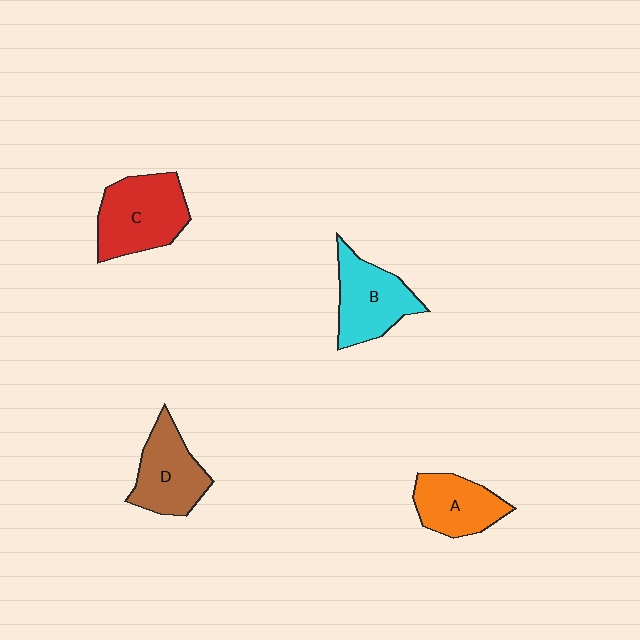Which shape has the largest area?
Shape C (red).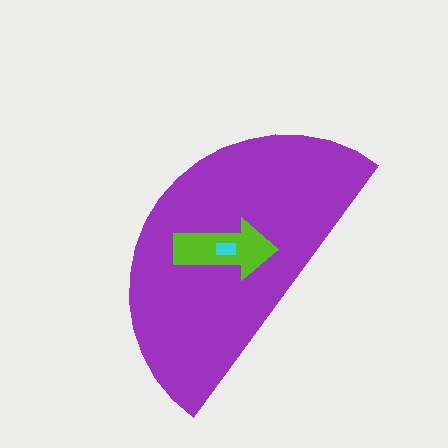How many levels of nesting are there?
3.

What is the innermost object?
The cyan rectangle.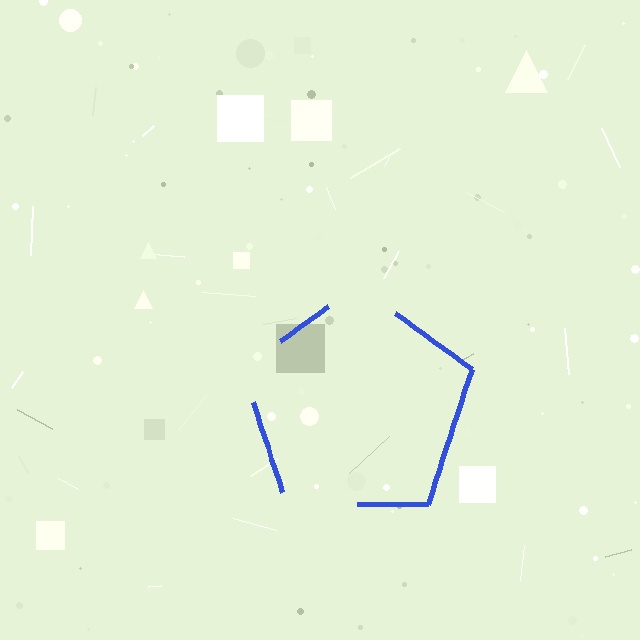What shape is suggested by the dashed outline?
The dashed outline suggests a pentagon.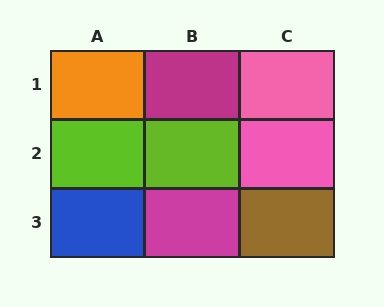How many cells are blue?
1 cell is blue.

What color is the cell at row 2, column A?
Lime.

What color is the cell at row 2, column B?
Lime.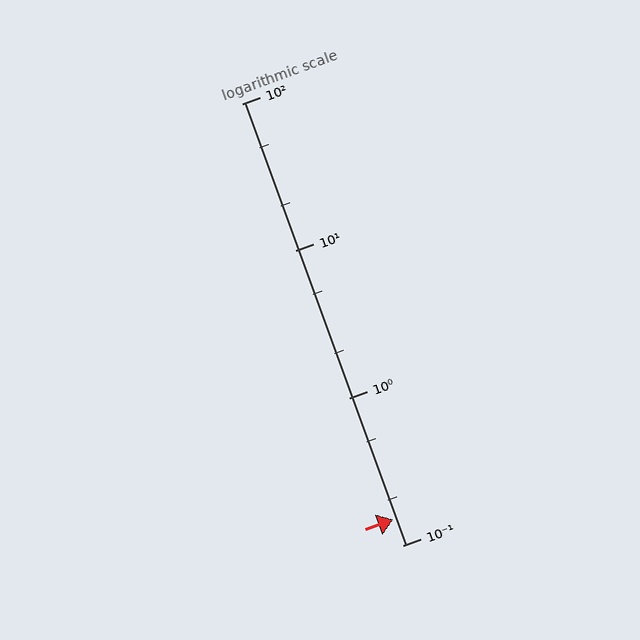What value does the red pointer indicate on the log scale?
The pointer indicates approximately 0.15.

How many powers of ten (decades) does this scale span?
The scale spans 3 decades, from 0.1 to 100.